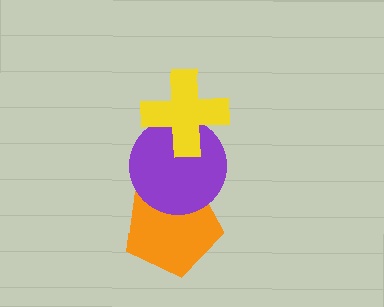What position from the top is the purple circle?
The purple circle is 2nd from the top.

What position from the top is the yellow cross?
The yellow cross is 1st from the top.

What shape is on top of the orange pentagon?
The purple circle is on top of the orange pentagon.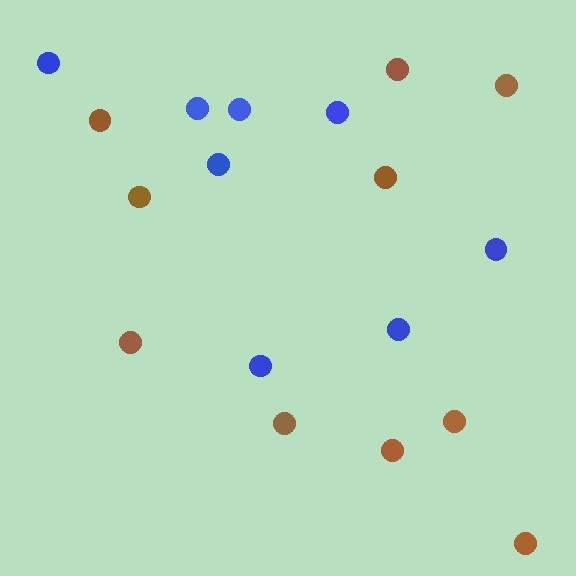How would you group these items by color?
There are 2 groups: one group of blue circles (8) and one group of brown circles (10).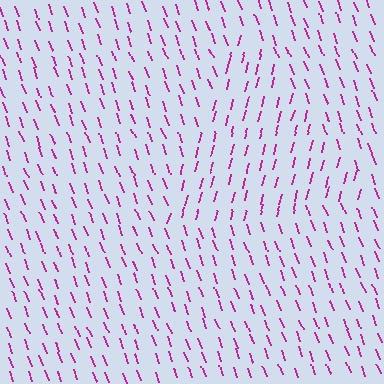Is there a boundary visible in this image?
Yes, there is a texture boundary formed by a change in line orientation.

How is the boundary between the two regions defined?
The boundary is defined purely by a change in line orientation (approximately 35 degrees difference). All lines are the same color and thickness.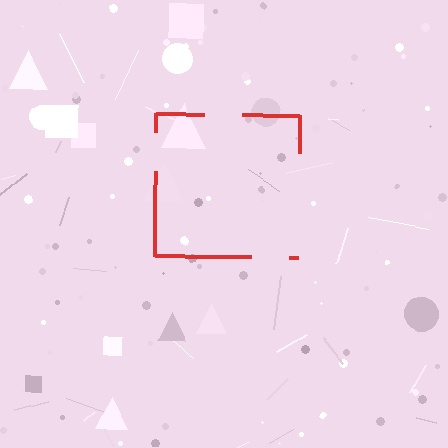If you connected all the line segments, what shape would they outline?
They would outline a square.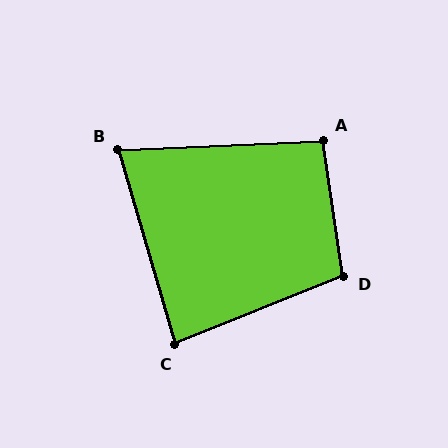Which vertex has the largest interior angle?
D, at approximately 104 degrees.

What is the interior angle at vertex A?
Approximately 96 degrees (obtuse).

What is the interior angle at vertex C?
Approximately 84 degrees (acute).